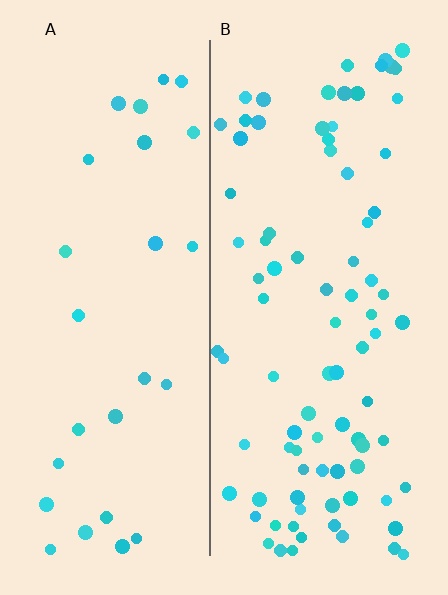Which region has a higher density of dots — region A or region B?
B (the right).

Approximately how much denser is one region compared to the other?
Approximately 3.2× — region B over region A.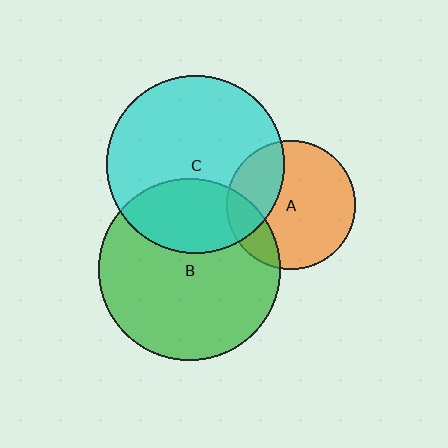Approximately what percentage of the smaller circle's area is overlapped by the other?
Approximately 30%.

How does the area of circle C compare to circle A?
Approximately 1.9 times.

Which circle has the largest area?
Circle B (green).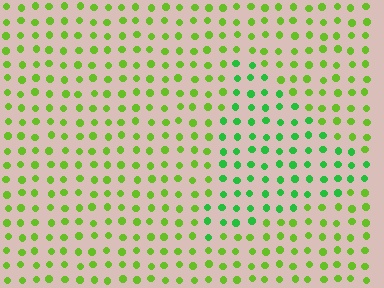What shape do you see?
I see a triangle.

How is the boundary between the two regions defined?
The boundary is defined purely by a slight shift in hue (about 33 degrees). Spacing, size, and orientation are identical on both sides.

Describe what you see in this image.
The image is filled with small lime elements in a uniform arrangement. A triangle-shaped region is visible where the elements are tinted to a slightly different hue, forming a subtle color boundary.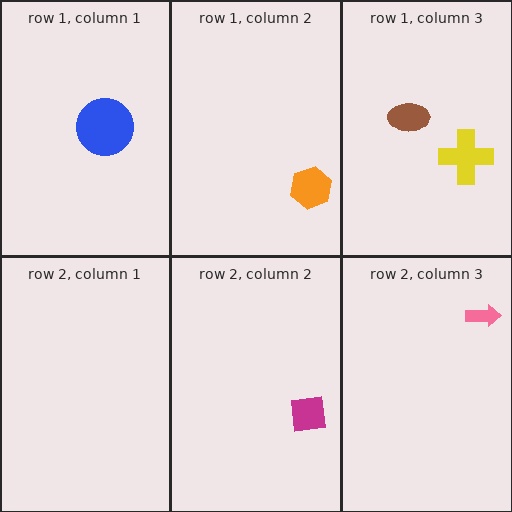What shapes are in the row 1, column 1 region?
The blue circle.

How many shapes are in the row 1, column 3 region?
2.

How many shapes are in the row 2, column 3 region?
1.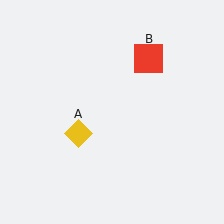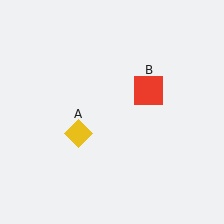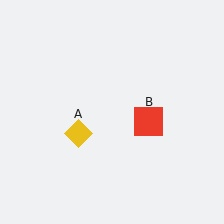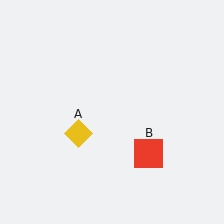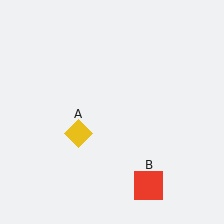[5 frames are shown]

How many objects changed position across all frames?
1 object changed position: red square (object B).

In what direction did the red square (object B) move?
The red square (object B) moved down.